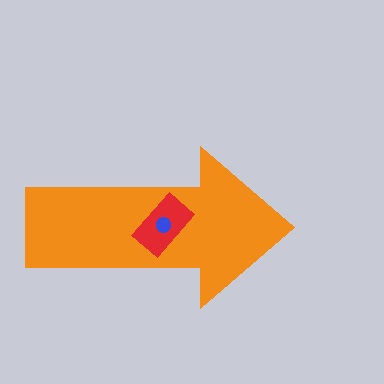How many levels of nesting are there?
3.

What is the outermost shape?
The orange arrow.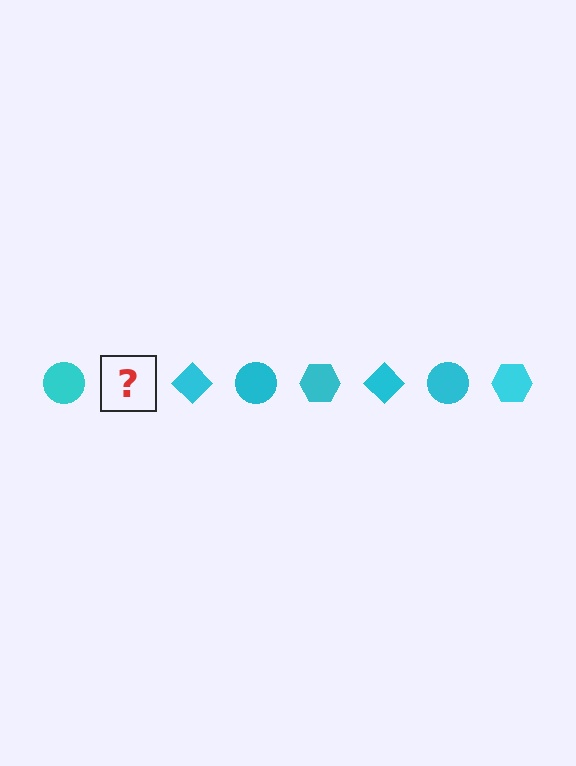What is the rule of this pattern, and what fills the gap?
The rule is that the pattern cycles through circle, hexagon, diamond shapes in cyan. The gap should be filled with a cyan hexagon.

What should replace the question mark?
The question mark should be replaced with a cyan hexagon.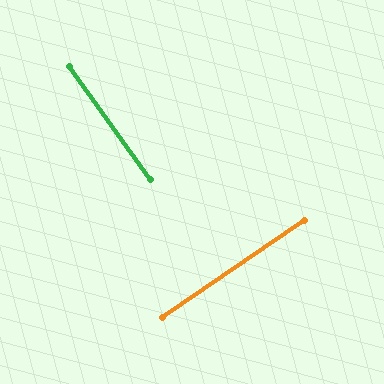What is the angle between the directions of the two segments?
Approximately 89 degrees.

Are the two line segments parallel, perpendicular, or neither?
Perpendicular — they meet at approximately 89°.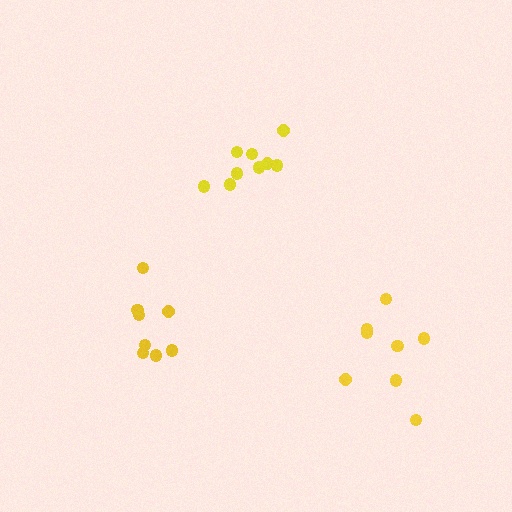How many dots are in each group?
Group 1: 8 dots, Group 2: 8 dots, Group 3: 9 dots (25 total).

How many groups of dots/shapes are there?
There are 3 groups.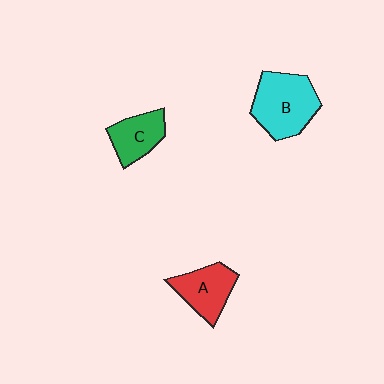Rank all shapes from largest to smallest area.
From largest to smallest: B (cyan), A (red), C (green).